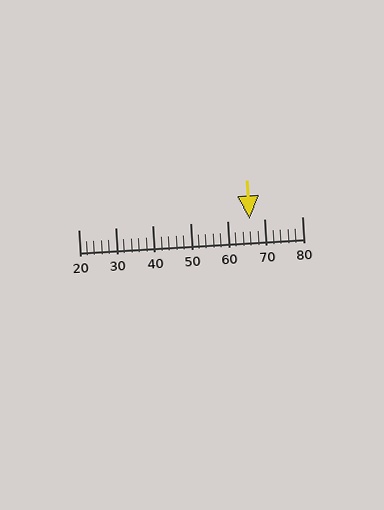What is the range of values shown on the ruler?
The ruler shows values from 20 to 80.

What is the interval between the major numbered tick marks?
The major tick marks are spaced 10 units apart.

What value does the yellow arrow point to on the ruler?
The yellow arrow points to approximately 66.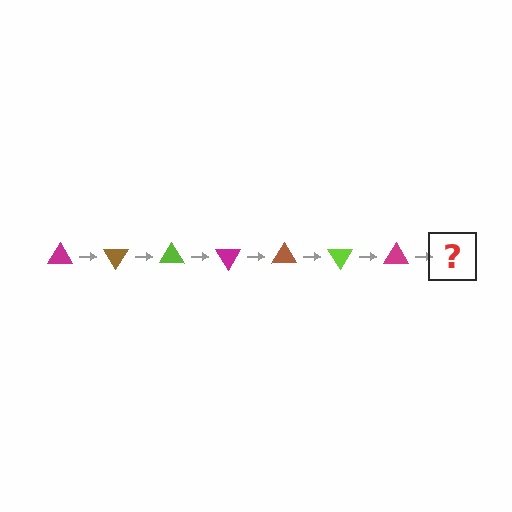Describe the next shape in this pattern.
It should be a brown triangle, rotated 420 degrees from the start.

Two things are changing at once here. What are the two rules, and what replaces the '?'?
The two rules are that it rotates 60 degrees each step and the color cycles through magenta, brown, and lime. The '?' should be a brown triangle, rotated 420 degrees from the start.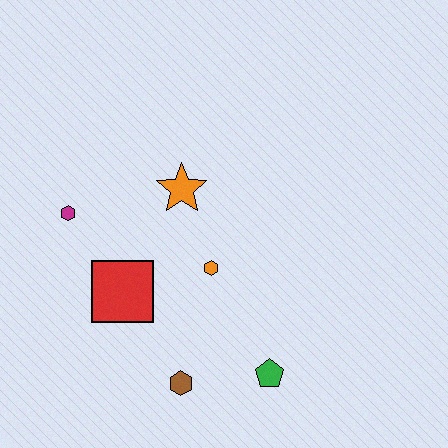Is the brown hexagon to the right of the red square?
Yes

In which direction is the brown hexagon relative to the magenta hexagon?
The brown hexagon is below the magenta hexagon.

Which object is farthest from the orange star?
The green pentagon is farthest from the orange star.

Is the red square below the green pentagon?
No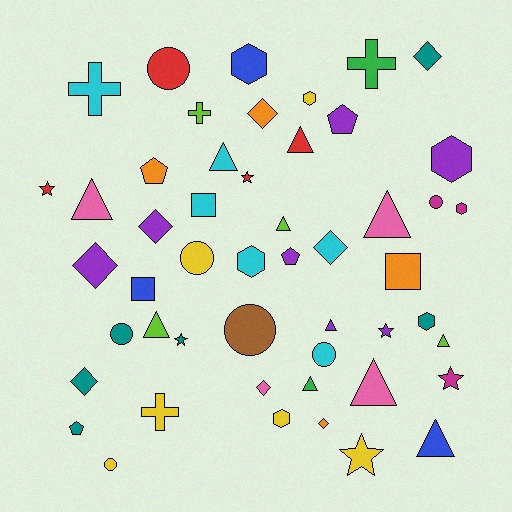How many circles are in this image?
There are 7 circles.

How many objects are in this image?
There are 50 objects.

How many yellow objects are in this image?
There are 6 yellow objects.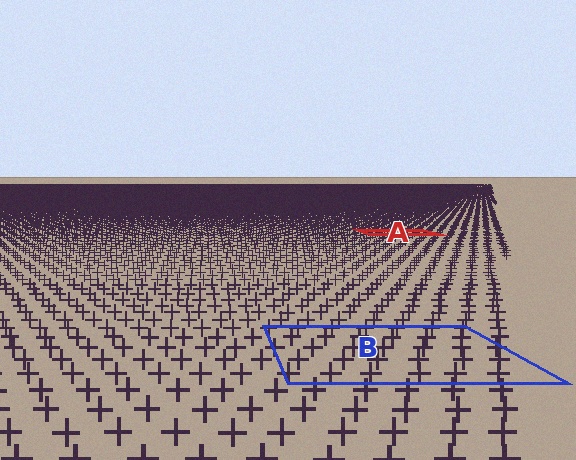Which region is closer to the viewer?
Region B is closer. The texture elements there are larger and more spread out.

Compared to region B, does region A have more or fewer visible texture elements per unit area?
Region A has more texture elements per unit area — they are packed more densely because it is farther away.